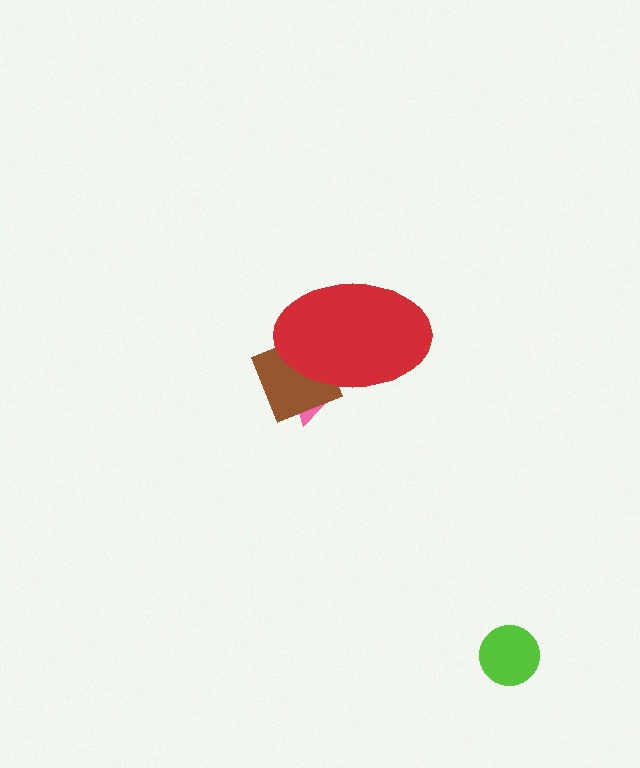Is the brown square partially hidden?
Yes, the brown square is partially hidden behind the red ellipse.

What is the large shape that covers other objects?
A red ellipse.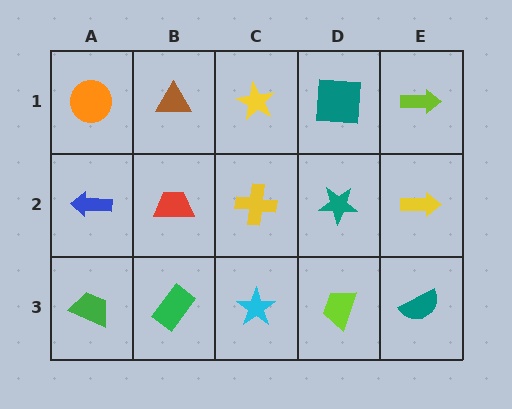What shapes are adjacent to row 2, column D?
A teal square (row 1, column D), a lime trapezoid (row 3, column D), a yellow cross (row 2, column C), a yellow arrow (row 2, column E).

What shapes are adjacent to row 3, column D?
A teal star (row 2, column D), a cyan star (row 3, column C), a teal semicircle (row 3, column E).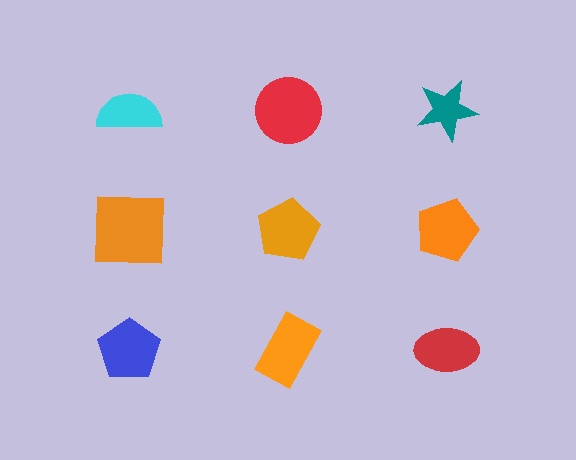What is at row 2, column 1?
An orange square.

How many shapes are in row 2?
3 shapes.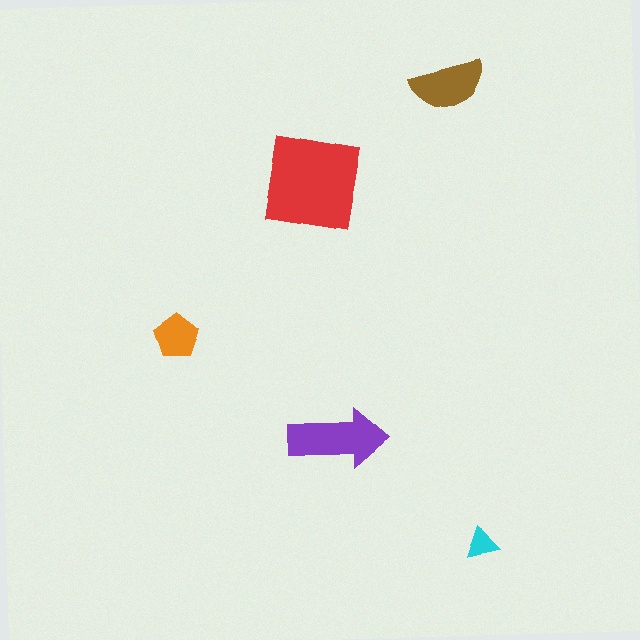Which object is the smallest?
The cyan triangle.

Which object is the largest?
The red square.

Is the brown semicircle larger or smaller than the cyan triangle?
Larger.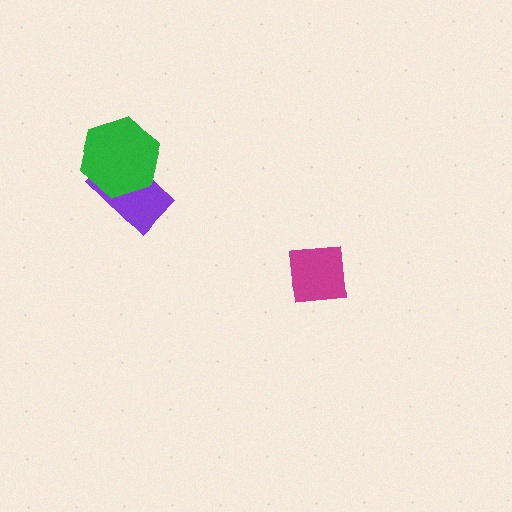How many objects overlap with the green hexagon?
1 object overlaps with the green hexagon.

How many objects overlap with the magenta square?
0 objects overlap with the magenta square.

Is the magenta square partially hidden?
No, no other shape covers it.